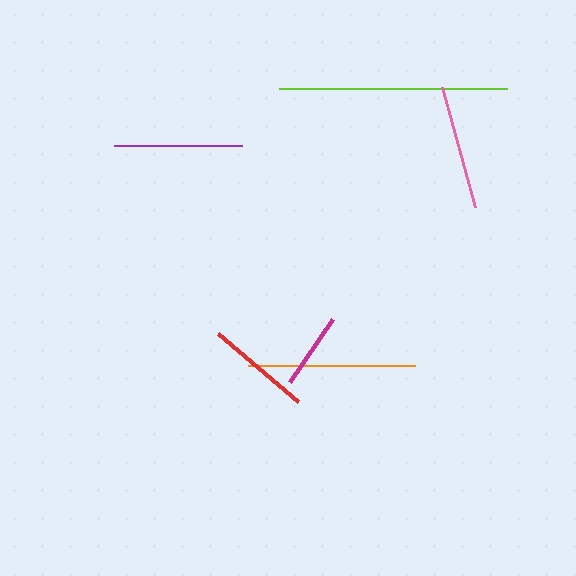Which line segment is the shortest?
The magenta line is the shortest at approximately 75 pixels.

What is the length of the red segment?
The red segment is approximately 105 pixels long.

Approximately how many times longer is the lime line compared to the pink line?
The lime line is approximately 1.8 times the length of the pink line.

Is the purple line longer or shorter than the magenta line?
The purple line is longer than the magenta line.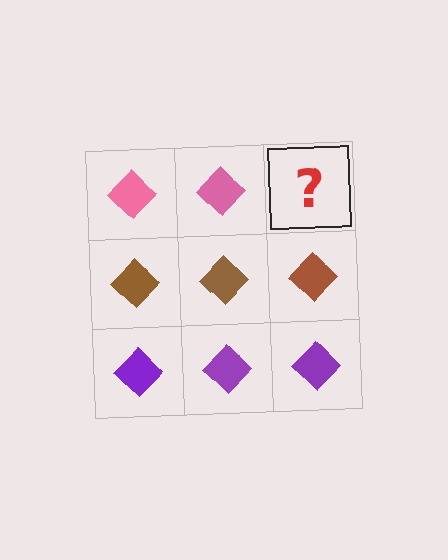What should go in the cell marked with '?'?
The missing cell should contain a pink diamond.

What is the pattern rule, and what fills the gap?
The rule is that each row has a consistent color. The gap should be filled with a pink diamond.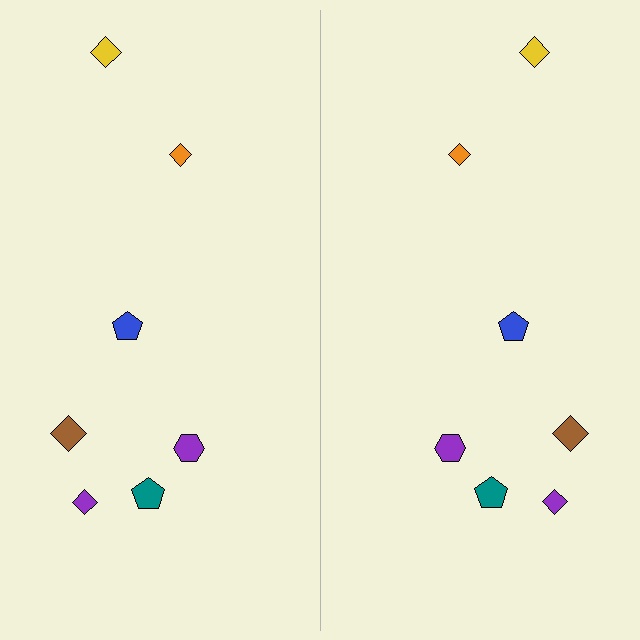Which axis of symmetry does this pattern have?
The pattern has a vertical axis of symmetry running through the center of the image.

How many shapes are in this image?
There are 14 shapes in this image.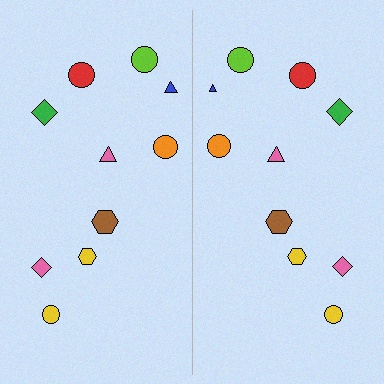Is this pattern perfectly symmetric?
No, the pattern is not perfectly symmetric. The blue triangle on the right side has a different size than its mirror counterpart.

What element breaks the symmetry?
The blue triangle on the right side has a different size than its mirror counterpart.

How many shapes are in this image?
There are 20 shapes in this image.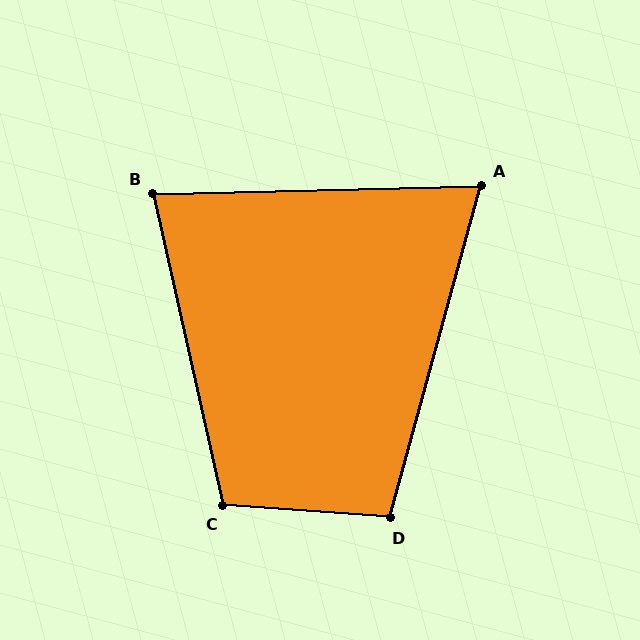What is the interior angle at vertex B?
Approximately 79 degrees (acute).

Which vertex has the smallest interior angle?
A, at approximately 73 degrees.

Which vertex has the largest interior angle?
C, at approximately 107 degrees.